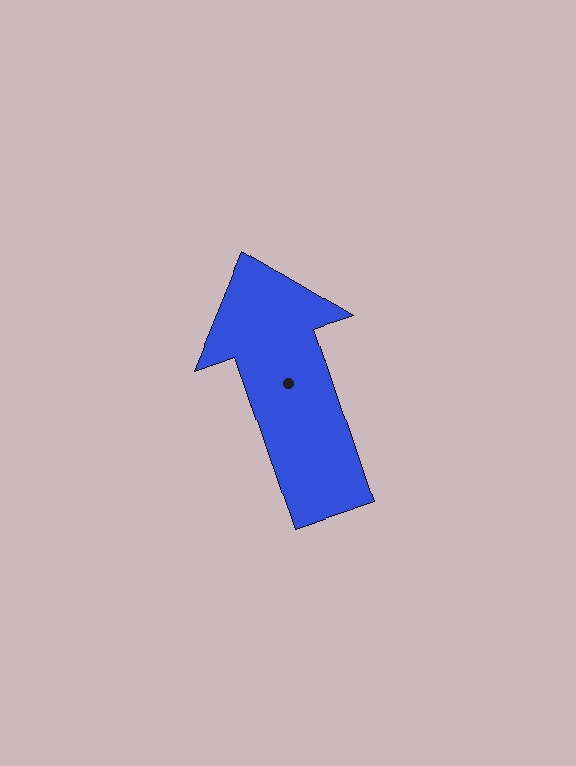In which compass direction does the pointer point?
North.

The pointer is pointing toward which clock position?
Roughly 11 o'clock.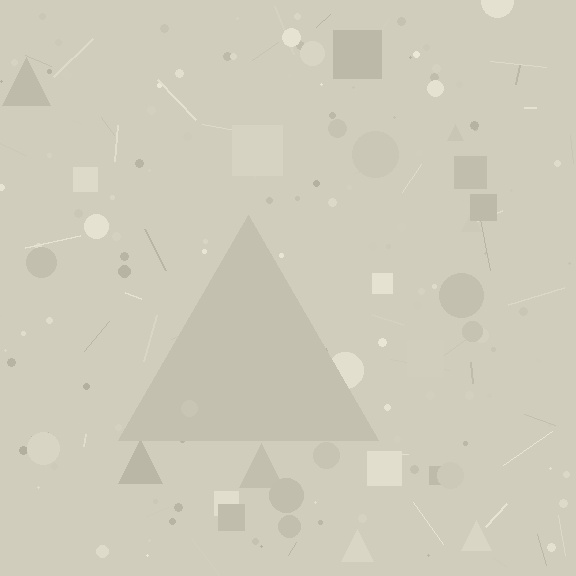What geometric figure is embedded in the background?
A triangle is embedded in the background.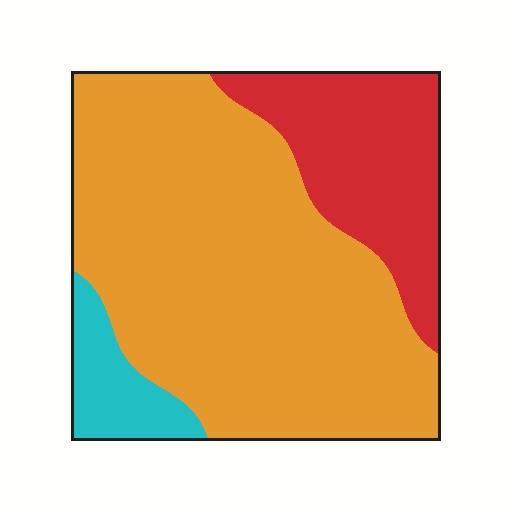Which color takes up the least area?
Cyan, at roughly 10%.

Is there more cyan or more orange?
Orange.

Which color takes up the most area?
Orange, at roughly 70%.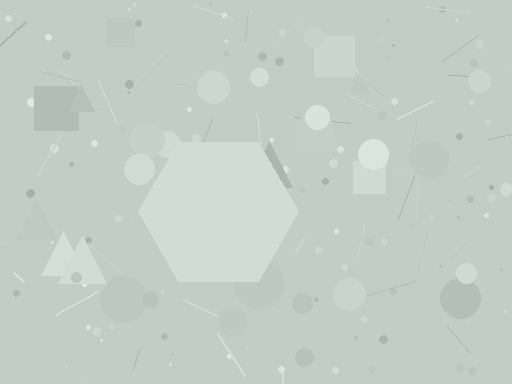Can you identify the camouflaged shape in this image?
The camouflaged shape is a hexagon.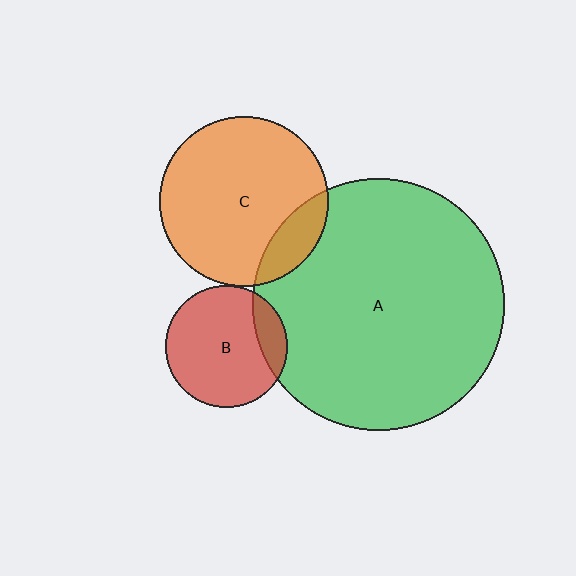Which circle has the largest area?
Circle A (green).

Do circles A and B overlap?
Yes.